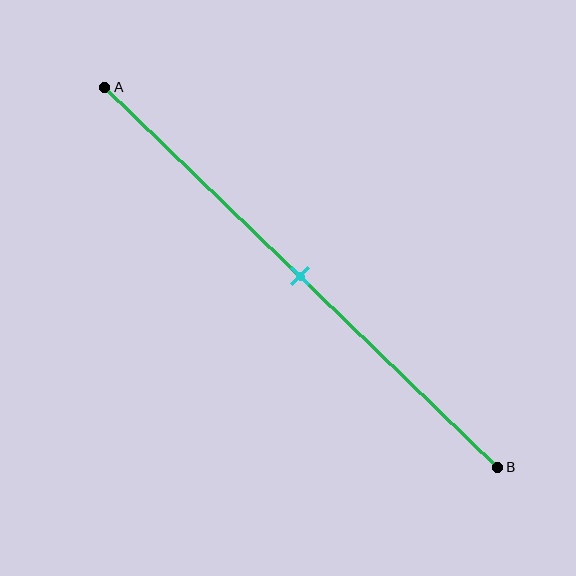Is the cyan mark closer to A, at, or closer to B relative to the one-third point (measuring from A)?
The cyan mark is closer to point B than the one-third point of segment AB.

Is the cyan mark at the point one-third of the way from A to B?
No, the mark is at about 50% from A, not at the 33% one-third point.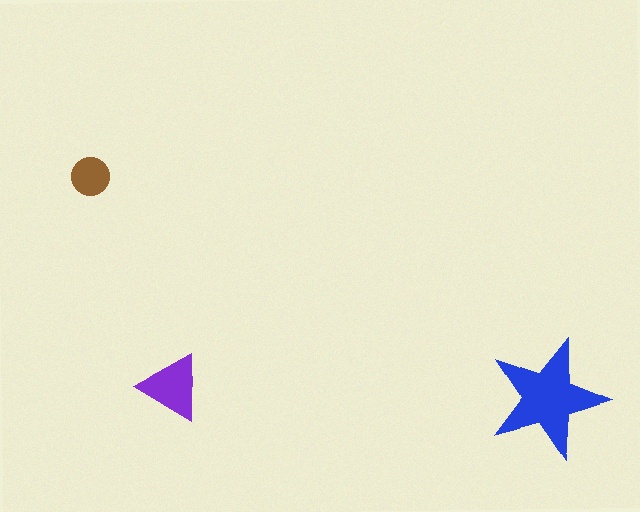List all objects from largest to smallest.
The blue star, the purple triangle, the brown circle.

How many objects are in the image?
There are 3 objects in the image.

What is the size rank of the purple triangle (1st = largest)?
2nd.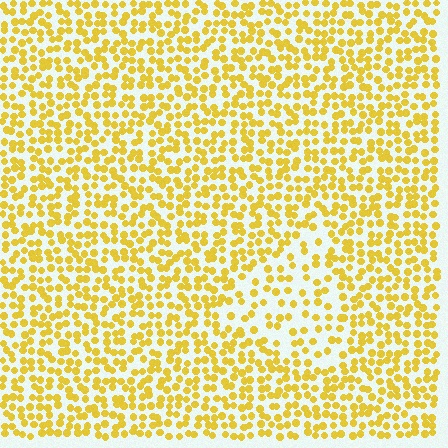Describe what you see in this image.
The image contains small yellow elements arranged at two different densities. A triangle-shaped region is visible where the elements are less densely packed than the surrounding area.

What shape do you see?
I see a triangle.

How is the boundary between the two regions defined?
The boundary is defined by a change in element density (approximately 1.8x ratio). All elements are the same color, size, and shape.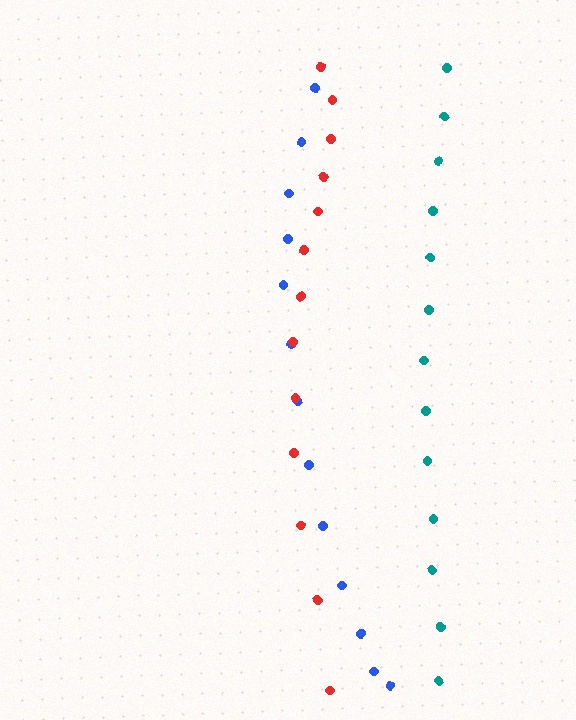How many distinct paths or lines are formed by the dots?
There are 3 distinct paths.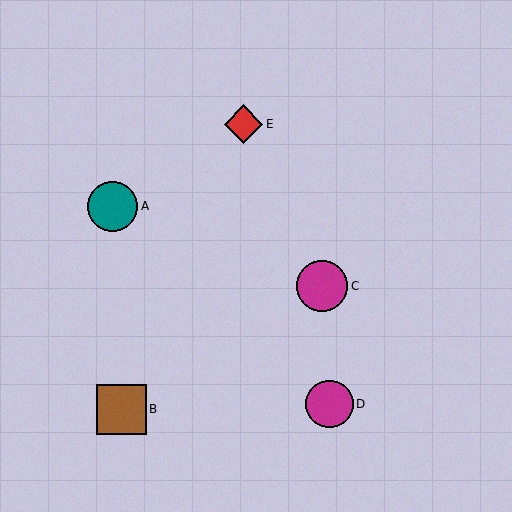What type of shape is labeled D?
Shape D is a magenta circle.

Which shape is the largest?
The magenta circle (labeled C) is the largest.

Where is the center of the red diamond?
The center of the red diamond is at (244, 124).